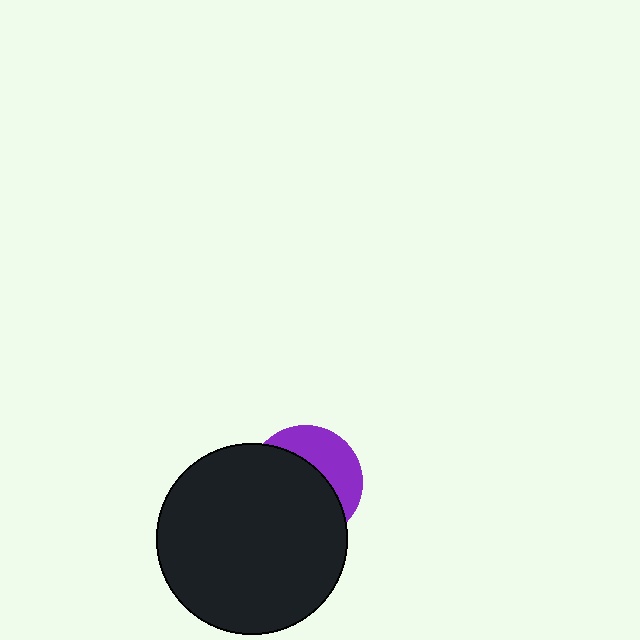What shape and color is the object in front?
The object in front is a black circle.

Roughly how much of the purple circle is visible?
A small part of it is visible (roughly 37%).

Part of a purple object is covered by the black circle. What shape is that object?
It is a circle.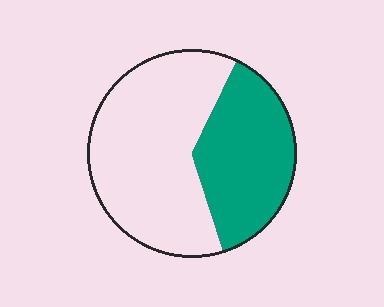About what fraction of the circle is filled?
About three eighths (3/8).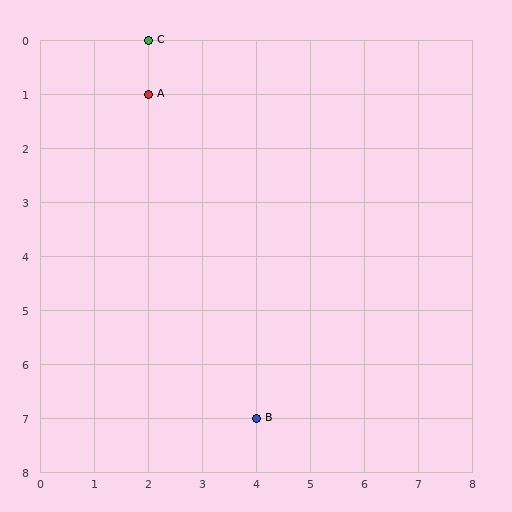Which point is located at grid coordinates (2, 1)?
Point A is at (2, 1).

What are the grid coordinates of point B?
Point B is at grid coordinates (4, 7).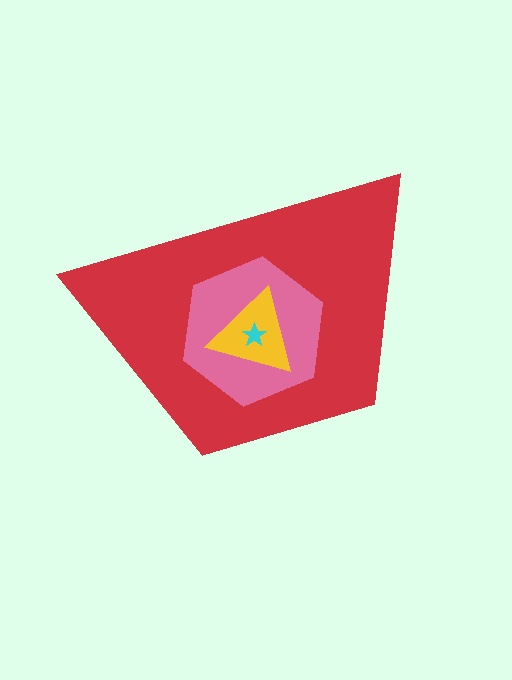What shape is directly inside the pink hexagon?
The yellow triangle.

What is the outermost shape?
The red trapezoid.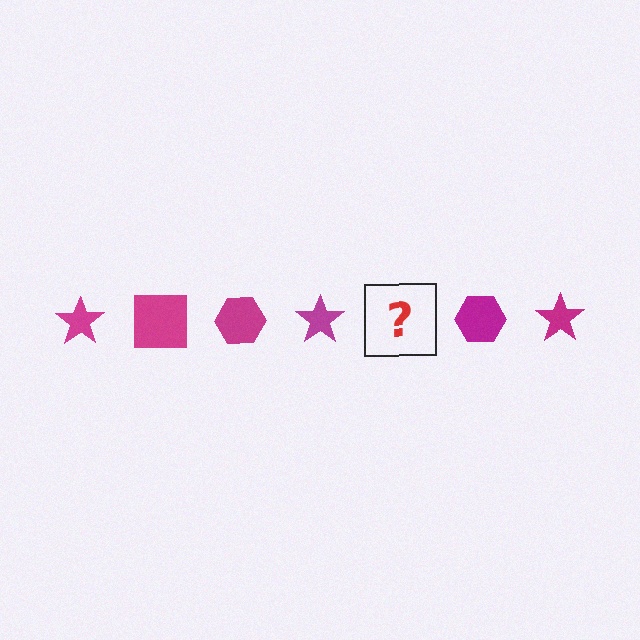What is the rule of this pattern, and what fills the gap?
The rule is that the pattern cycles through star, square, hexagon shapes in magenta. The gap should be filled with a magenta square.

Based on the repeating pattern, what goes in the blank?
The blank should be a magenta square.